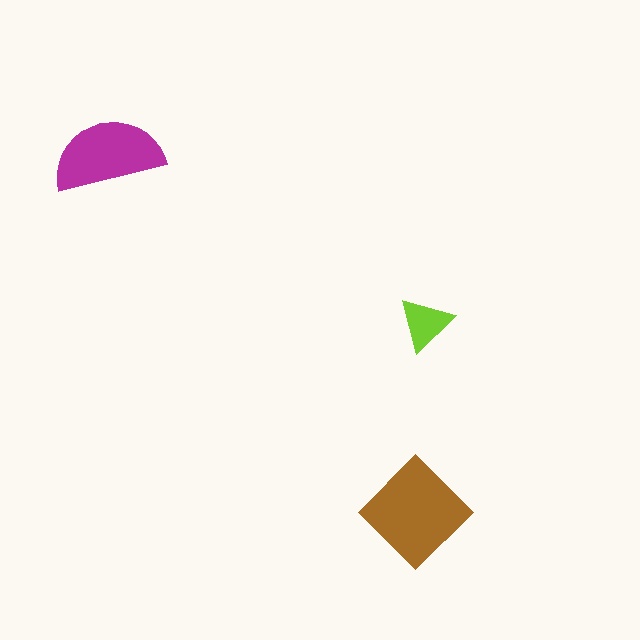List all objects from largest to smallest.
The brown diamond, the magenta semicircle, the lime triangle.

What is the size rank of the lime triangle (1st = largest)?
3rd.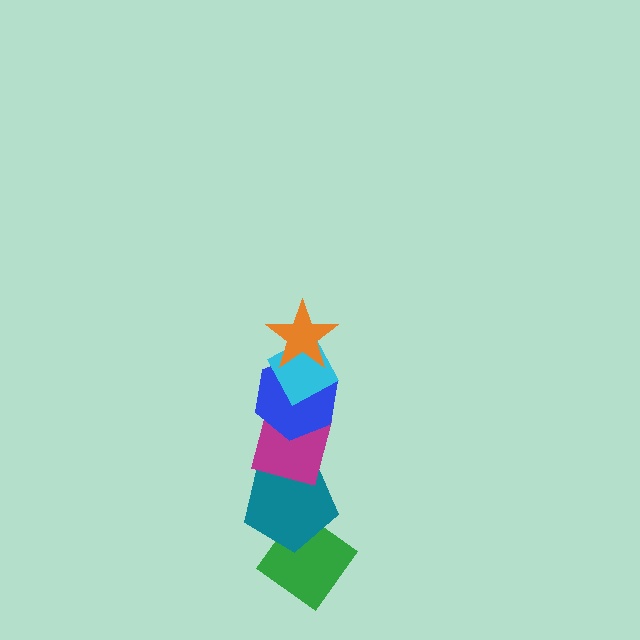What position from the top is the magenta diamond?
The magenta diamond is 4th from the top.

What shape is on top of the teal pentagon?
The magenta diamond is on top of the teal pentagon.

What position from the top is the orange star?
The orange star is 1st from the top.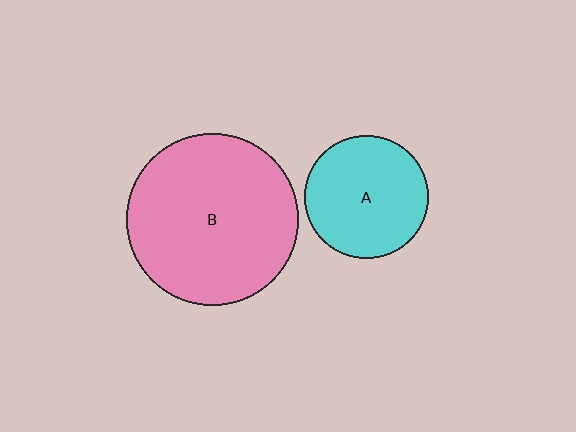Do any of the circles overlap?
No, none of the circles overlap.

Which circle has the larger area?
Circle B (pink).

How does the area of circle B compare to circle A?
Approximately 1.9 times.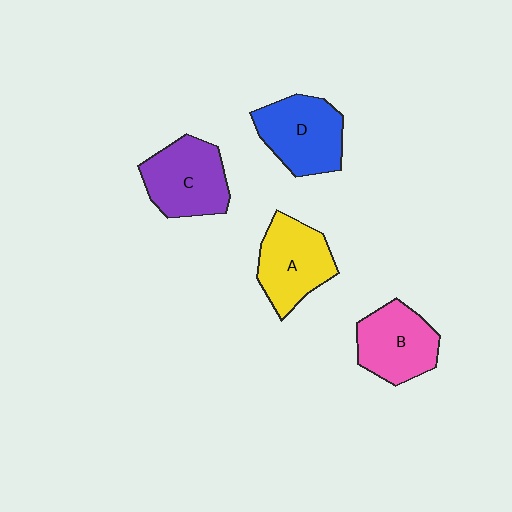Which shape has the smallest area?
Shape B (pink).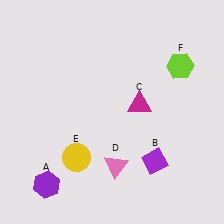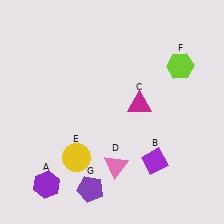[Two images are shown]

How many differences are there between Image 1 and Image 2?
There is 1 difference between the two images.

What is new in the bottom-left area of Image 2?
A purple pentagon (G) was added in the bottom-left area of Image 2.